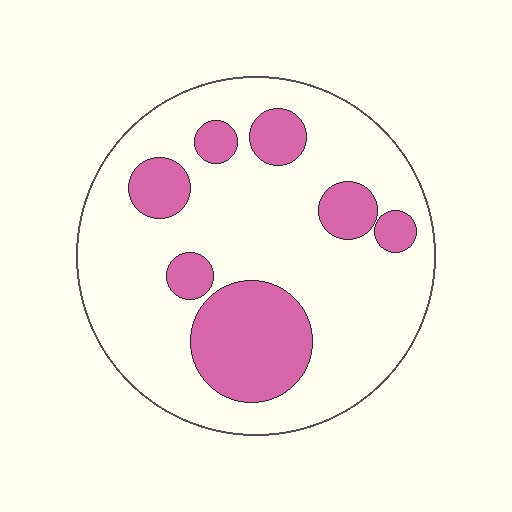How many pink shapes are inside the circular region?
7.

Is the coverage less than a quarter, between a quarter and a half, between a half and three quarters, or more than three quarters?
Less than a quarter.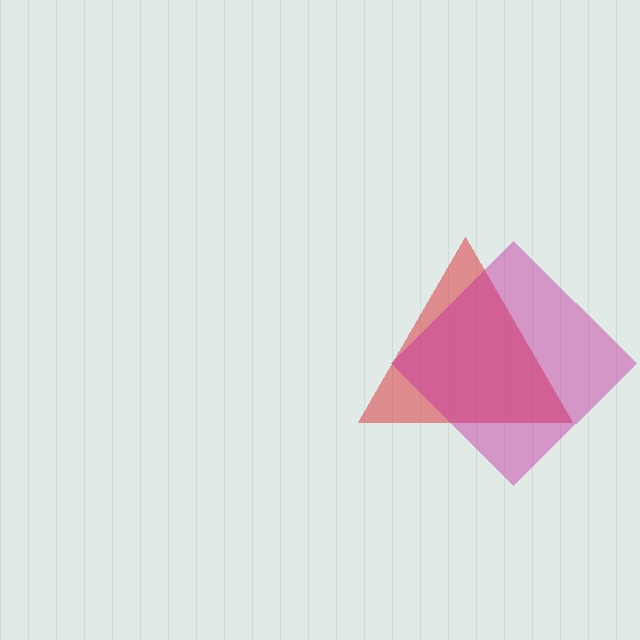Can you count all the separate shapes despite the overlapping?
Yes, there are 2 separate shapes.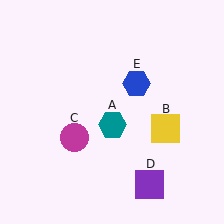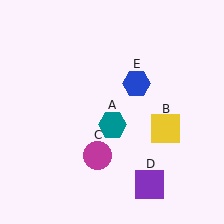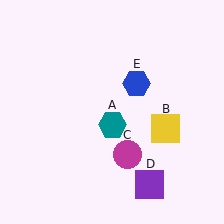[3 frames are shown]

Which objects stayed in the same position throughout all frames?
Teal hexagon (object A) and yellow square (object B) and purple square (object D) and blue hexagon (object E) remained stationary.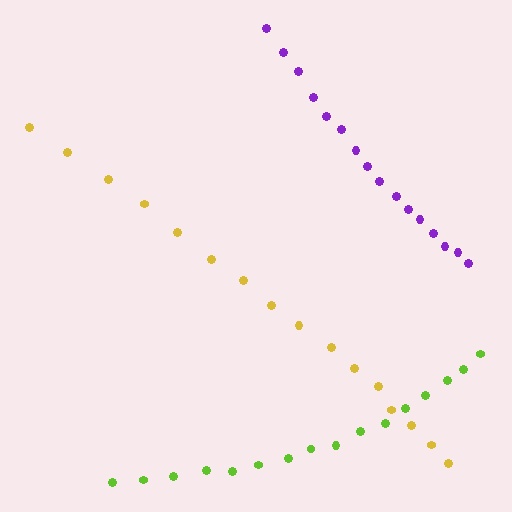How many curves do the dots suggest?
There are 3 distinct paths.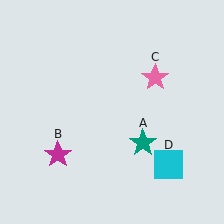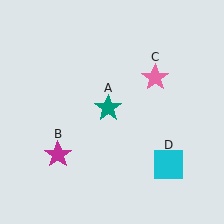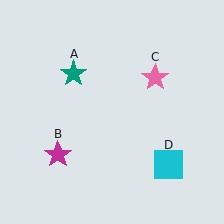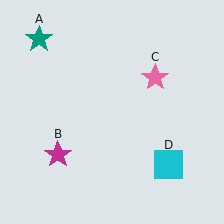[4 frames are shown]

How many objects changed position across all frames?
1 object changed position: teal star (object A).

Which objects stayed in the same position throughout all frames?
Magenta star (object B) and pink star (object C) and cyan square (object D) remained stationary.